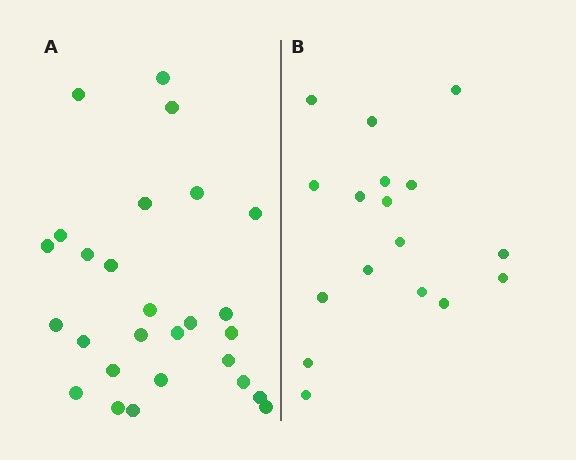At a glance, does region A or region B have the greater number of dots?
Region A (the left region) has more dots.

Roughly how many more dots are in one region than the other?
Region A has roughly 10 or so more dots than region B.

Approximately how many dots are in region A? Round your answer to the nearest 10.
About 30 dots. (The exact count is 27, which rounds to 30.)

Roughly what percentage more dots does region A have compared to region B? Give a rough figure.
About 60% more.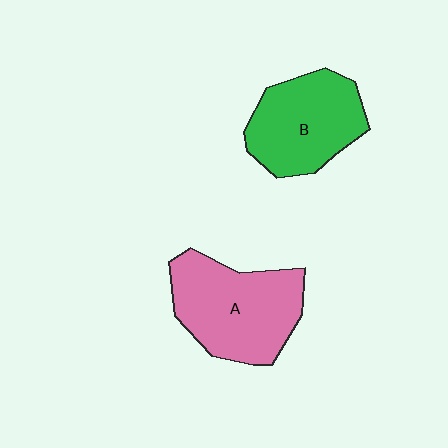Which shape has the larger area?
Shape A (pink).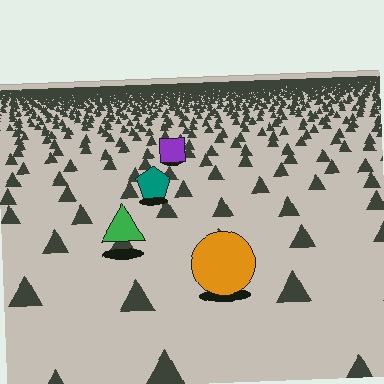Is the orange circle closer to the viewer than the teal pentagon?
Yes. The orange circle is closer — you can tell from the texture gradient: the ground texture is coarser near it.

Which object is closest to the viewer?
The orange circle is closest. The texture marks near it are larger and more spread out.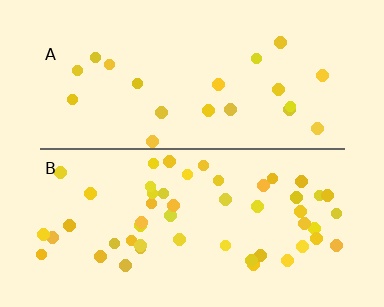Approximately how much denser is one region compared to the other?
Approximately 2.5× — region B over region A.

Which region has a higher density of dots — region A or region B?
B (the bottom).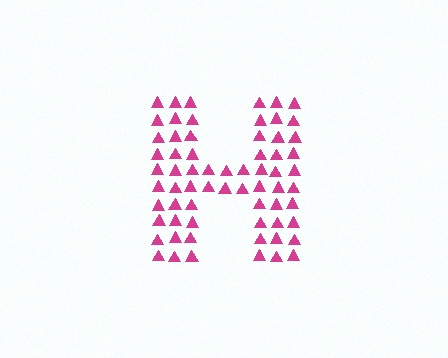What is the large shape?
The large shape is the letter H.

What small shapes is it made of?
It is made of small triangles.